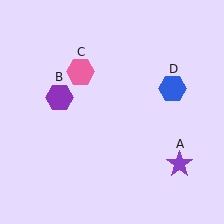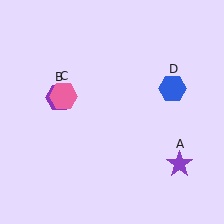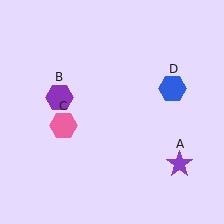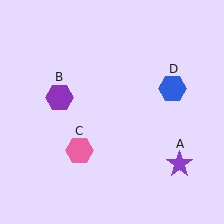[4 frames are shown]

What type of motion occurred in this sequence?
The pink hexagon (object C) rotated counterclockwise around the center of the scene.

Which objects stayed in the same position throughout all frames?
Purple star (object A) and purple hexagon (object B) and blue hexagon (object D) remained stationary.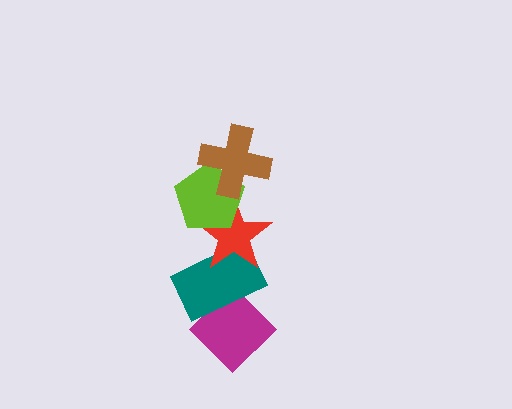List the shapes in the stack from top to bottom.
From top to bottom: the brown cross, the lime pentagon, the red star, the teal rectangle, the magenta diamond.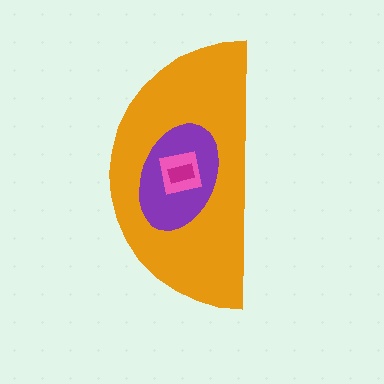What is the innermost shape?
The magenta rectangle.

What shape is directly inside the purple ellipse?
The pink square.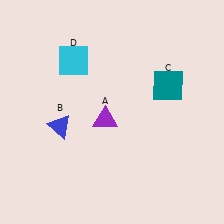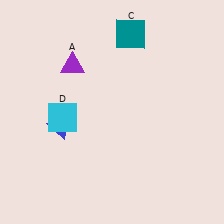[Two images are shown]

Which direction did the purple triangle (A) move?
The purple triangle (A) moved up.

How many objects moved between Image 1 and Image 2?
3 objects moved between the two images.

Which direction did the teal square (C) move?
The teal square (C) moved up.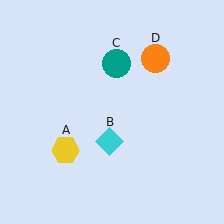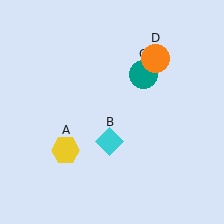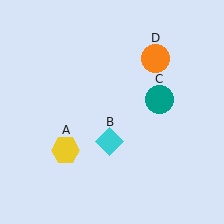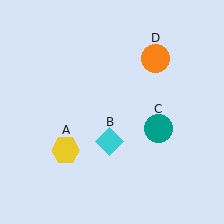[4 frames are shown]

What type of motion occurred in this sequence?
The teal circle (object C) rotated clockwise around the center of the scene.